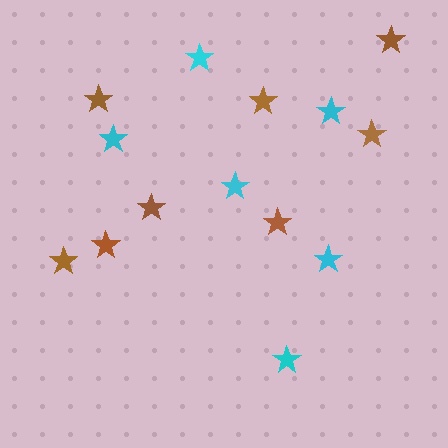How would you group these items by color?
There are 2 groups: one group of brown stars (8) and one group of cyan stars (6).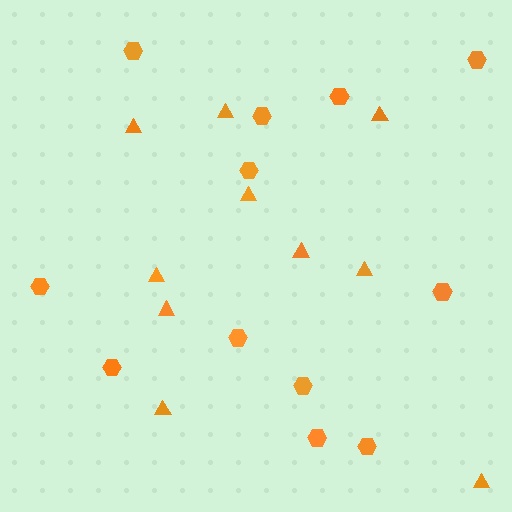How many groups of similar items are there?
There are 2 groups: one group of hexagons (12) and one group of triangles (10).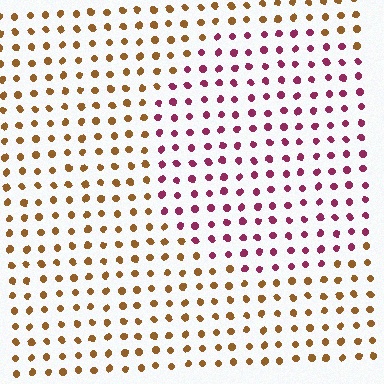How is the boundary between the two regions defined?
The boundary is defined purely by a slight shift in hue (about 62 degrees). Spacing, size, and orientation are identical on both sides.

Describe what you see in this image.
The image is filled with small brown elements in a uniform arrangement. A circle-shaped region is visible where the elements are tinted to a slightly different hue, forming a subtle color boundary.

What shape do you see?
I see a circle.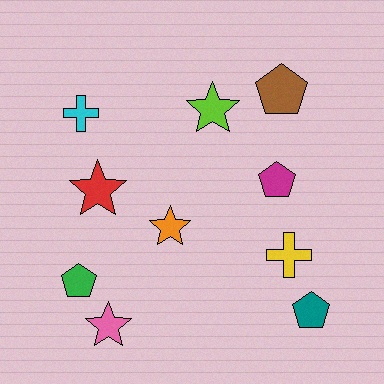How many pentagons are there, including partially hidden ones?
There are 4 pentagons.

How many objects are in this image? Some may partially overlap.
There are 10 objects.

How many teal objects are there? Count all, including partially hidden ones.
There is 1 teal object.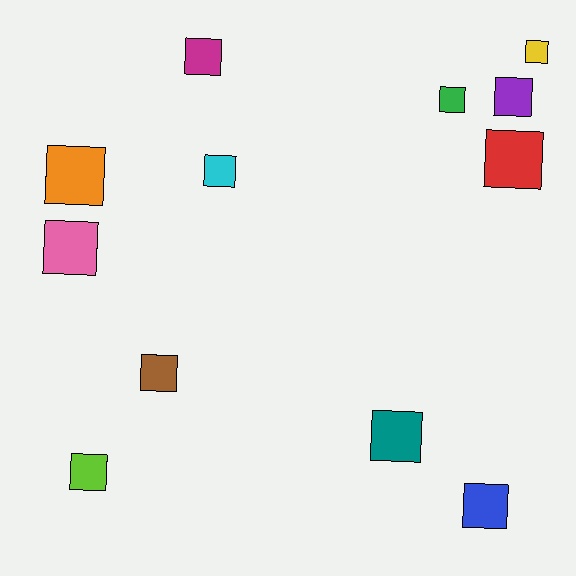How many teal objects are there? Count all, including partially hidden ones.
There is 1 teal object.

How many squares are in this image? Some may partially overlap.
There are 12 squares.